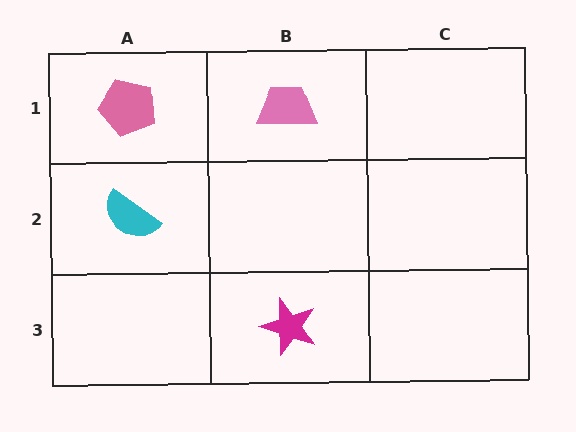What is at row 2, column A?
A cyan semicircle.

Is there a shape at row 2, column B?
No, that cell is empty.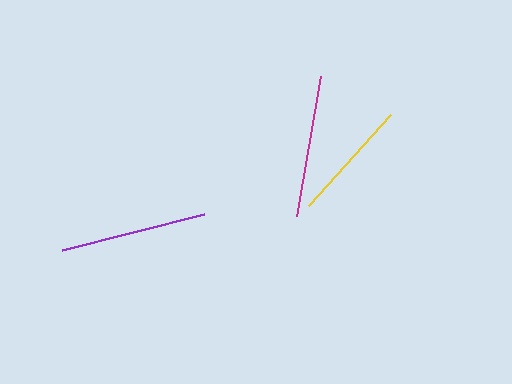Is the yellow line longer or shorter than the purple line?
The purple line is longer than the yellow line.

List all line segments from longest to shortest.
From longest to shortest: purple, magenta, yellow.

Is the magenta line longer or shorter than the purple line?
The purple line is longer than the magenta line.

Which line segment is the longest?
The purple line is the longest at approximately 147 pixels.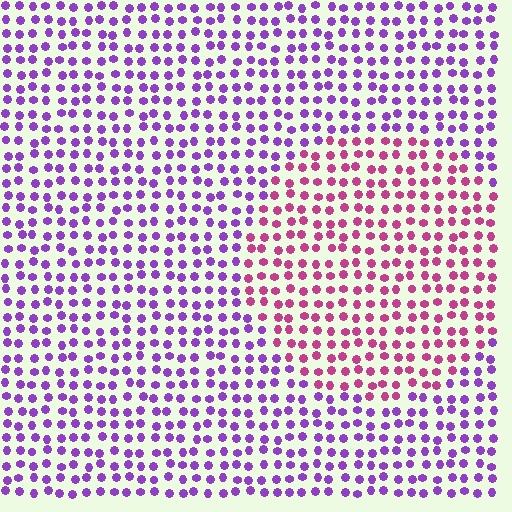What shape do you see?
I see a circle.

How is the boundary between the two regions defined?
The boundary is defined purely by a slight shift in hue (about 48 degrees). Spacing, size, and orientation are identical on both sides.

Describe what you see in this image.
The image is filled with small purple elements in a uniform arrangement. A circle-shaped region is visible where the elements are tinted to a slightly different hue, forming a subtle color boundary.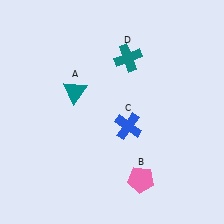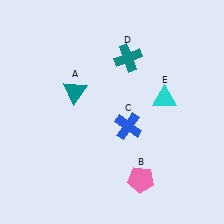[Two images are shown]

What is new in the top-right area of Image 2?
A cyan triangle (E) was added in the top-right area of Image 2.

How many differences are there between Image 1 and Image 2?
There is 1 difference between the two images.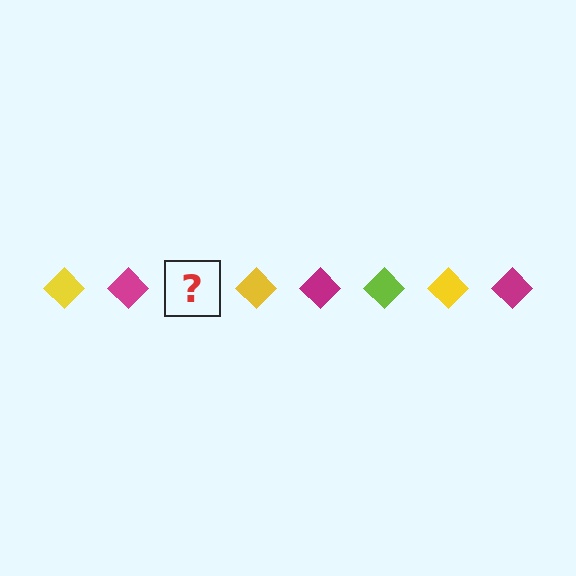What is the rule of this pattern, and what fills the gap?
The rule is that the pattern cycles through yellow, magenta, lime diamonds. The gap should be filled with a lime diamond.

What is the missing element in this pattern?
The missing element is a lime diamond.